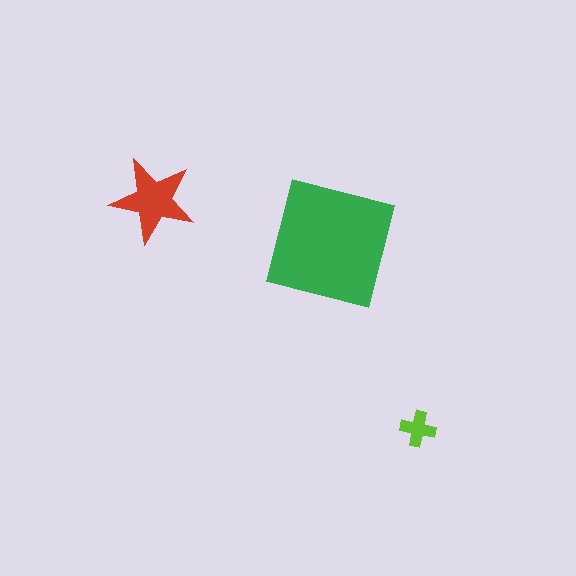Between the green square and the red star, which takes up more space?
The green square.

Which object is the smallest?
The lime cross.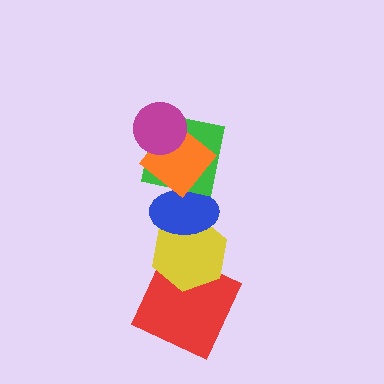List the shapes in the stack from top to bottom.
From top to bottom: the magenta circle, the orange diamond, the green square, the blue ellipse, the yellow hexagon, the red square.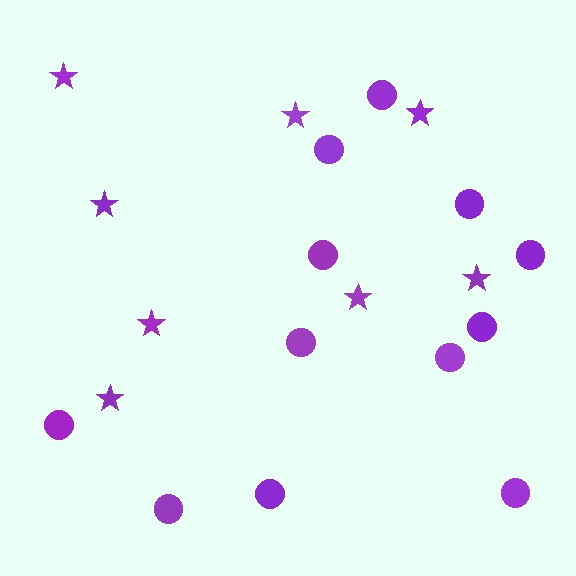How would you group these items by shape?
There are 2 groups: one group of stars (8) and one group of circles (12).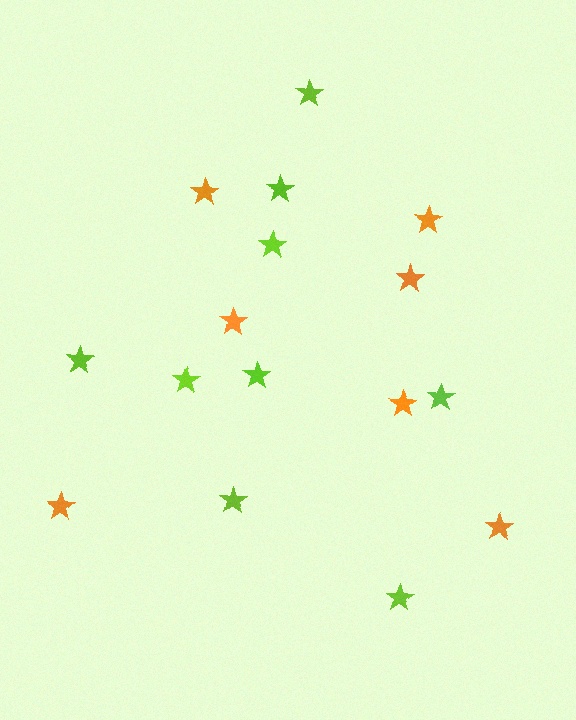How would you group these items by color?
There are 2 groups: one group of orange stars (7) and one group of lime stars (9).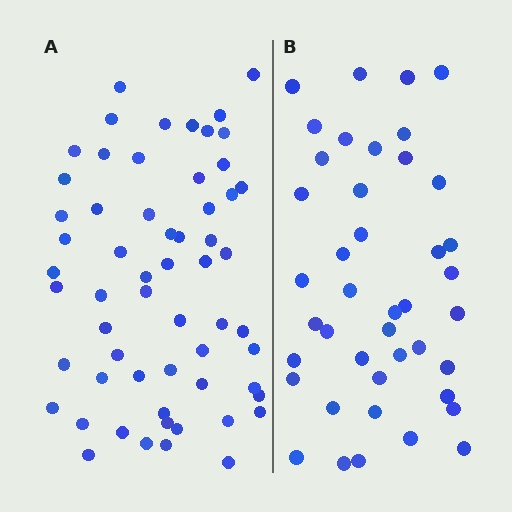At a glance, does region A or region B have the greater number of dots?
Region A (the left region) has more dots.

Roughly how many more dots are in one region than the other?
Region A has approximately 15 more dots than region B.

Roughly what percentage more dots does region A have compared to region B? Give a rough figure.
About 40% more.